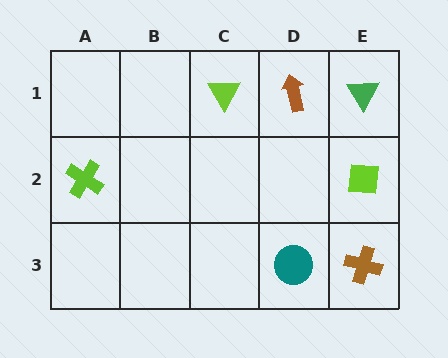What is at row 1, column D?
A brown arrow.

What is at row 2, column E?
A lime square.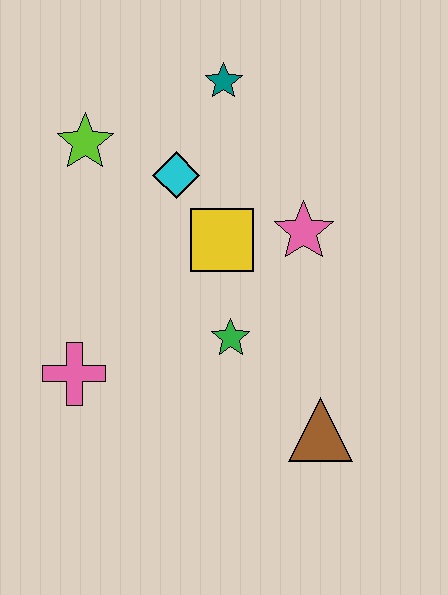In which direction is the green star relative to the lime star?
The green star is below the lime star.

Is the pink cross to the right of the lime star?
No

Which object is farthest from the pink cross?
The teal star is farthest from the pink cross.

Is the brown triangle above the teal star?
No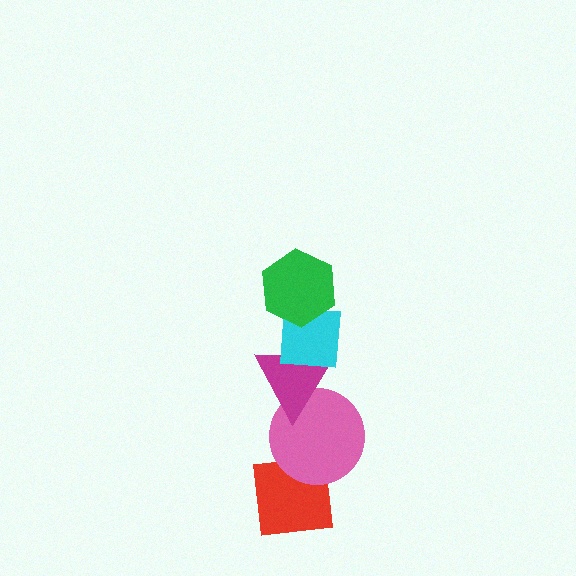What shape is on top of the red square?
The pink circle is on top of the red square.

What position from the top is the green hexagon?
The green hexagon is 1st from the top.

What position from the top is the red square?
The red square is 5th from the top.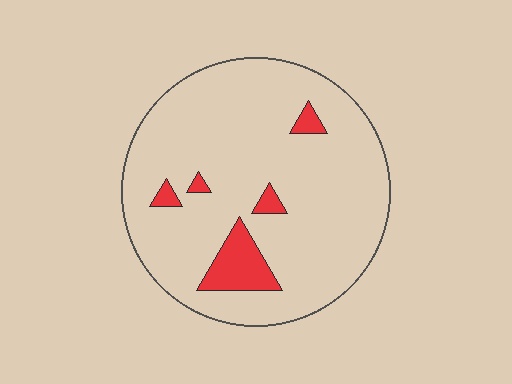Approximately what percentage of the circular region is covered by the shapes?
Approximately 10%.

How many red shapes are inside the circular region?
5.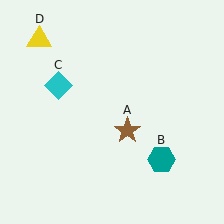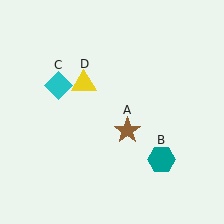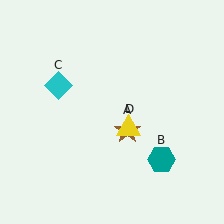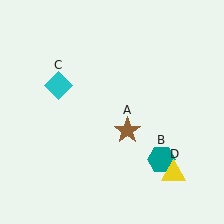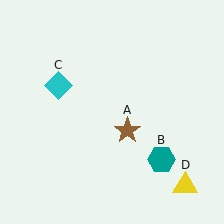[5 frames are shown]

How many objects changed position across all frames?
1 object changed position: yellow triangle (object D).